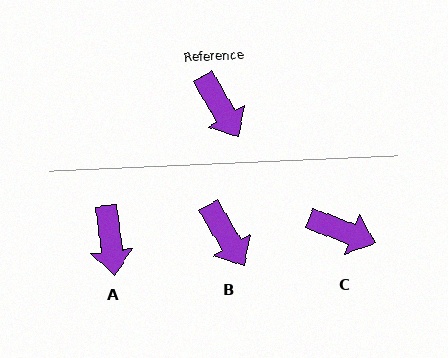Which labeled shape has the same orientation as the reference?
B.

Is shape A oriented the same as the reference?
No, it is off by about 24 degrees.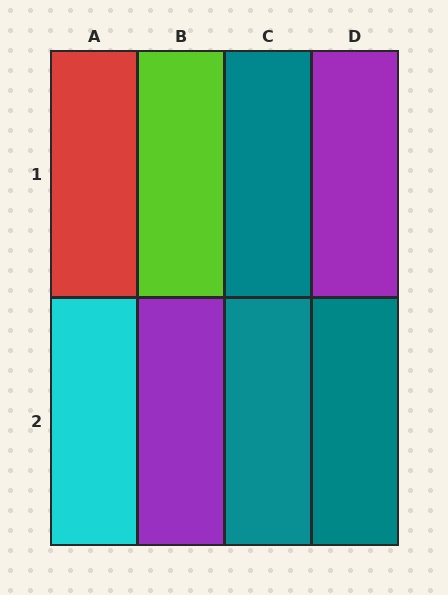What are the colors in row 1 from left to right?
Red, lime, teal, purple.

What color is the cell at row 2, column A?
Cyan.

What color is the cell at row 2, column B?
Purple.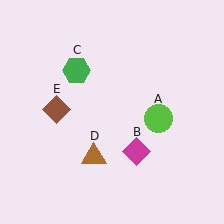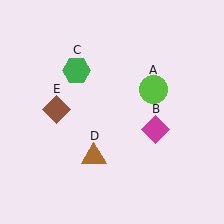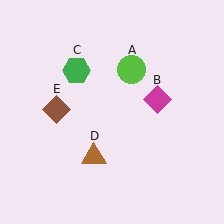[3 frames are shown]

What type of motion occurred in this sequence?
The lime circle (object A), magenta diamond (object B) rotated counterclockwise around the center of the scene.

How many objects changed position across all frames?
2 objects changed position: lime circle (object A), magenta diamond (object B).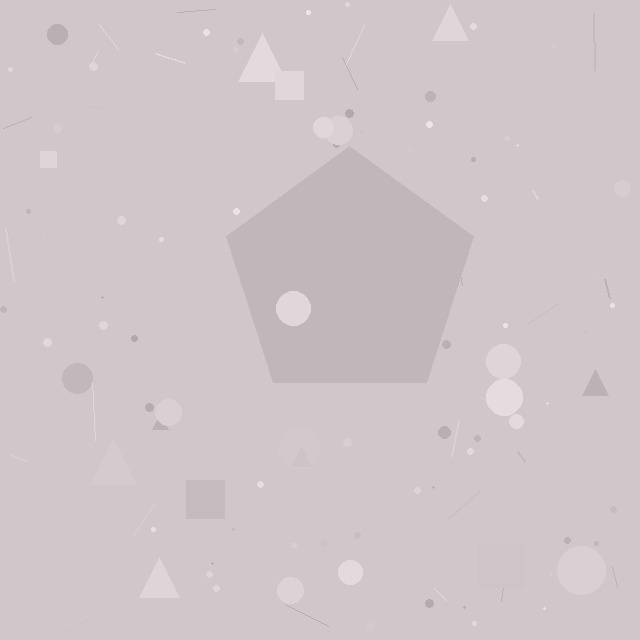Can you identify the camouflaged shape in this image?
The camouflaged shape is a pentagon.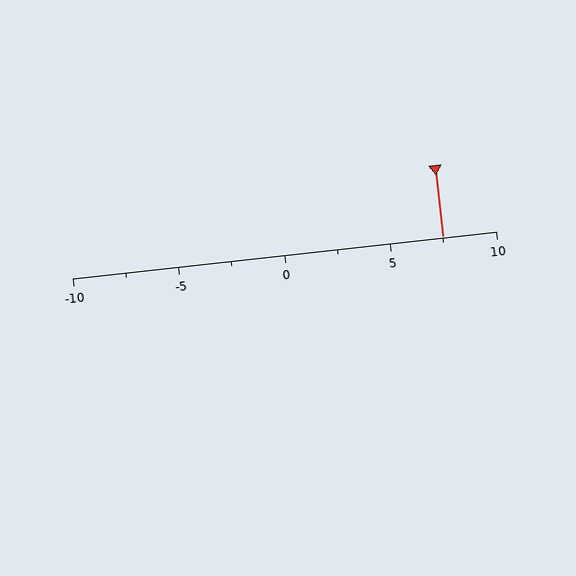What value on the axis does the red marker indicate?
The marker indicates approximately 7.5.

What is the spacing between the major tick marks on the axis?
The major ticks are spaced 5 apart.